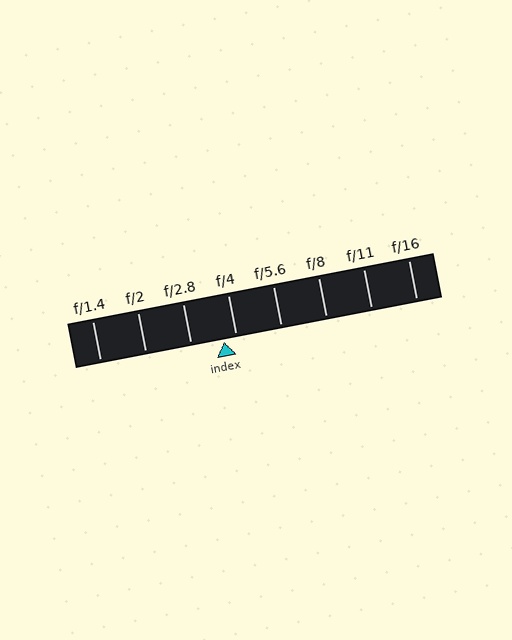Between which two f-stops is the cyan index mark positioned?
The index mark is between f/2.8 and f/4.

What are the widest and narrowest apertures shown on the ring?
The widest aperture shown is f/1.4 and the narrowest is f/16.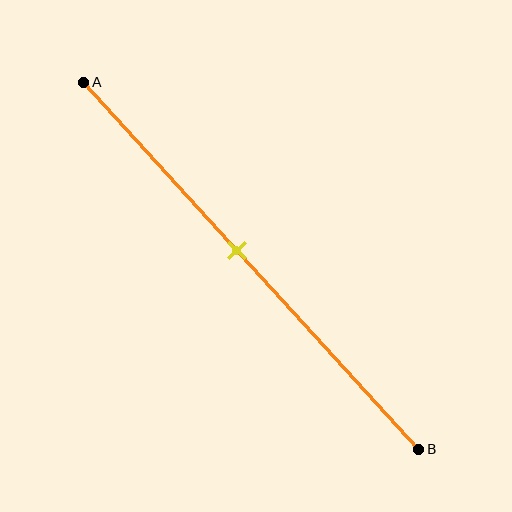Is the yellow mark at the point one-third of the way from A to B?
No, the mark is at about 45% from A, not at the 33% one-third point.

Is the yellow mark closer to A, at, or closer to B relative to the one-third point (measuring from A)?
The yellow mark is closer to point B than the one-third point of segment AB.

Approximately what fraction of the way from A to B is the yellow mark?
The yellow mark is approximately 45% of the way from A to B.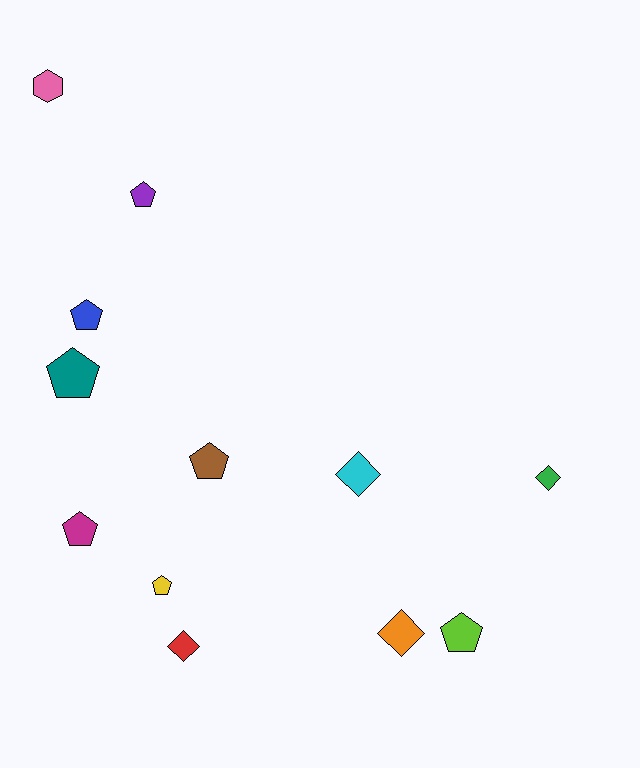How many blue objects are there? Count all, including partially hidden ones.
There is 1 blue object.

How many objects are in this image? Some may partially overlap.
There are 12 objects.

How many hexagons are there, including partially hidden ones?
There is 1 hexagon.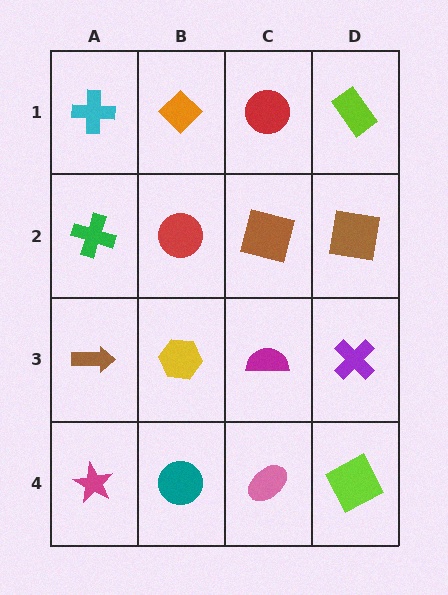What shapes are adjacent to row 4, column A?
A brown arrow (row 3, column A), a teal circle (row 4, column B).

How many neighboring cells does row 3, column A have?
3.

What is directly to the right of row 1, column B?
A red circle.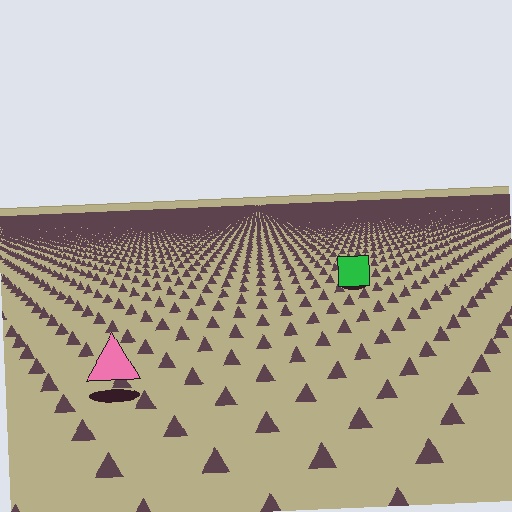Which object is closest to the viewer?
The pink triangle is closest. The texture marks near it are larger and more spread out.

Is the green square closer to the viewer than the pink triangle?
No. The pink triangle is closer — you can tell from the texture gradient: the ground texture is coarser near it.